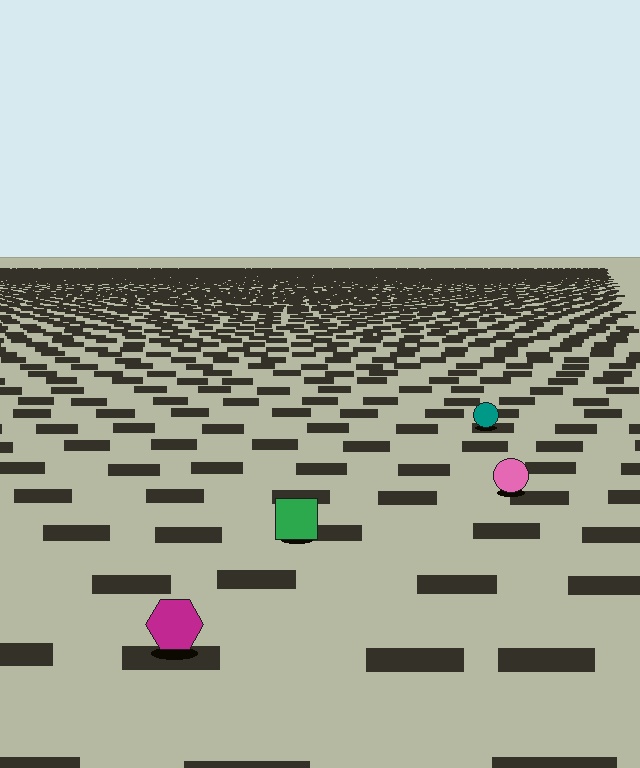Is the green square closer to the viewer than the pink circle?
Yes. The green square is closer — you can tell from the texture gradient: the ground texture is coarser near it.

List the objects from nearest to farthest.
From nearest to farthest: the magenta hexagon, the green square, the pink circle, the teal circle.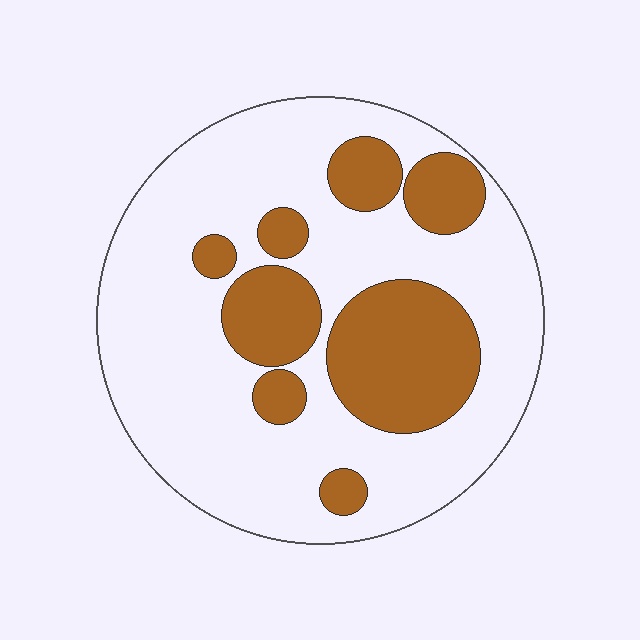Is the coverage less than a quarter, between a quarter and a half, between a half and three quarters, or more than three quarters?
Between a quarter and a half.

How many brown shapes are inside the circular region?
8.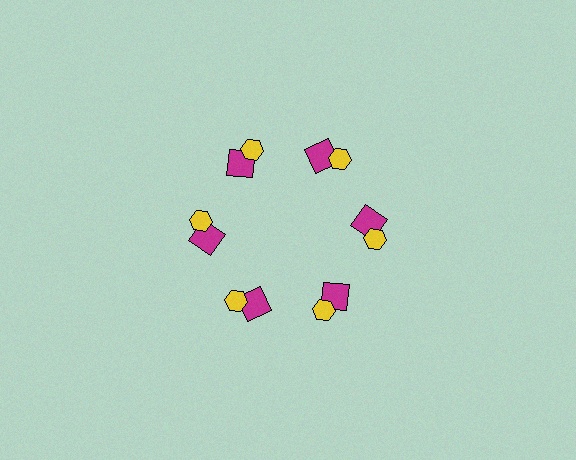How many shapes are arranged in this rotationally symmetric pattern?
There are 12 shapes, arranged in 6 groups of 2.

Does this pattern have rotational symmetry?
Yes, this pattern has 6-fold rotational symmetry. It looks the same after rotating 60 degrees around the center.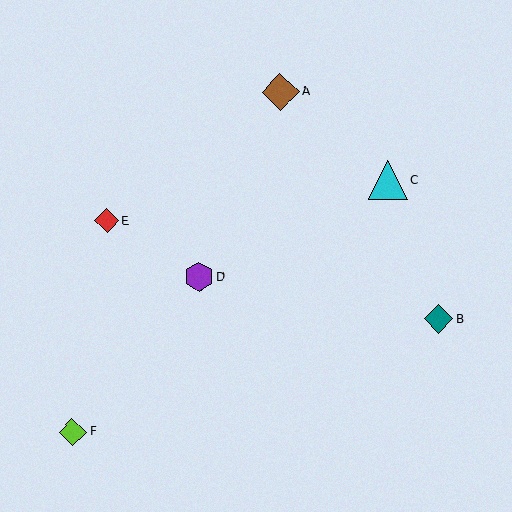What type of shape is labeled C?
Shape C is a cyan triangle.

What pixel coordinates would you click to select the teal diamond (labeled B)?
Click at (439, 319) to select the teal diamond B.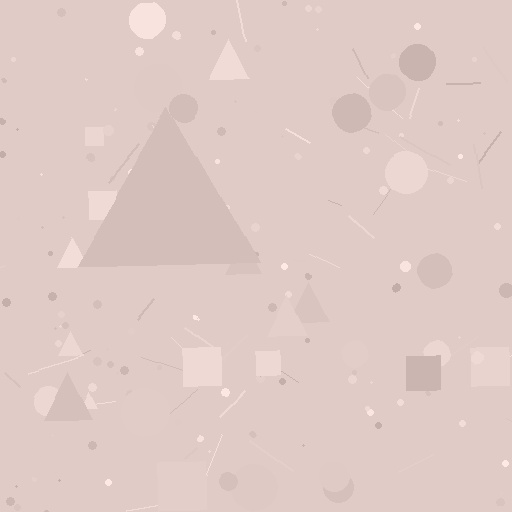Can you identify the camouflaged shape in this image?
The camouflaged shape is a triangle.